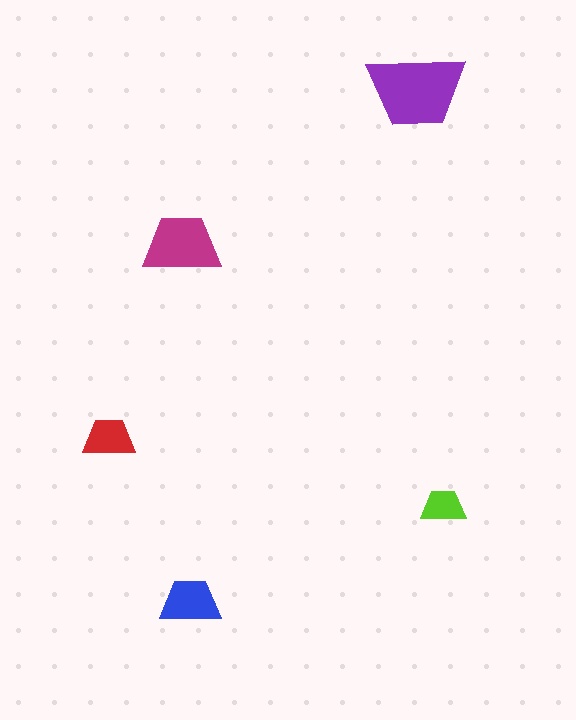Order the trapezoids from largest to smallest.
the purple one, the magenta one, the blue one, the red one, the lime one.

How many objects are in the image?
There are 5 objects in the image.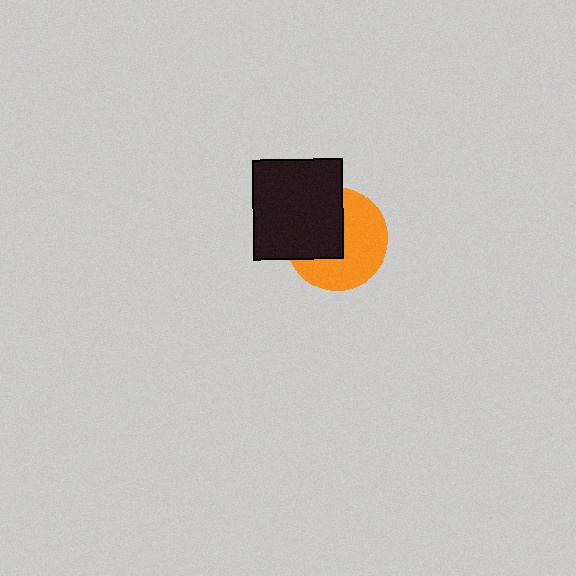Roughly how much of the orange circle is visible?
About half of it is visible (roughly 56%).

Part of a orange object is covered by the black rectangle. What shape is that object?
It is a circle.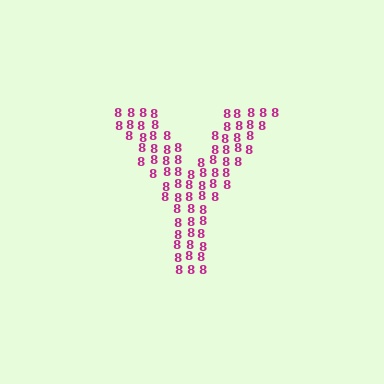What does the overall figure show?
The overall figure shows the letter Y.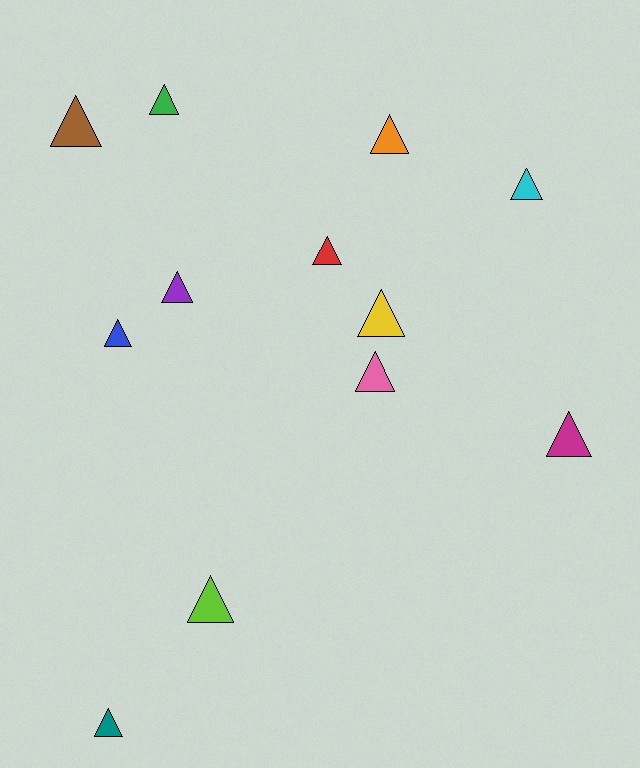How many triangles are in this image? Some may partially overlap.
There are 12 triangles.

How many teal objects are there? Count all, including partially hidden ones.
There is 1 teal object.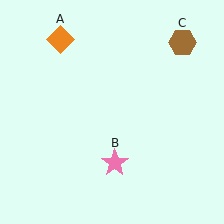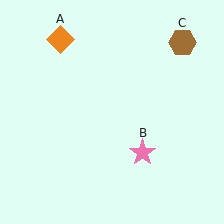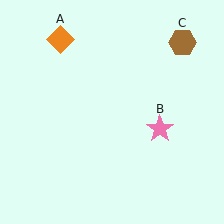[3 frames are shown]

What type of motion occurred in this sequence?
The pink star (object B) rotated counterclockwise around the center of the scene.